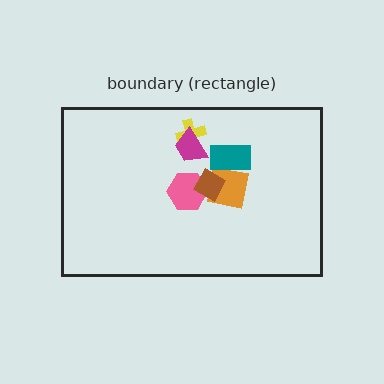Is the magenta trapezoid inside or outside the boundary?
Inside.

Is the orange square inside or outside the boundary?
Inside.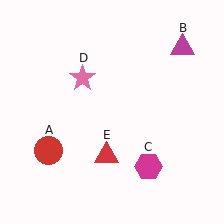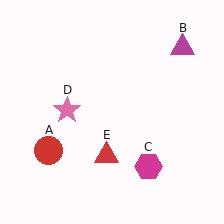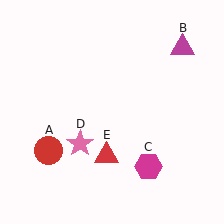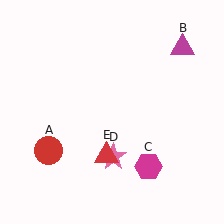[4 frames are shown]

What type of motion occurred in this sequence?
The pink star (object D) rotated counterclockwise around the center of the scene.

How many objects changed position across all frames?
1 object changed position: pink star (object D).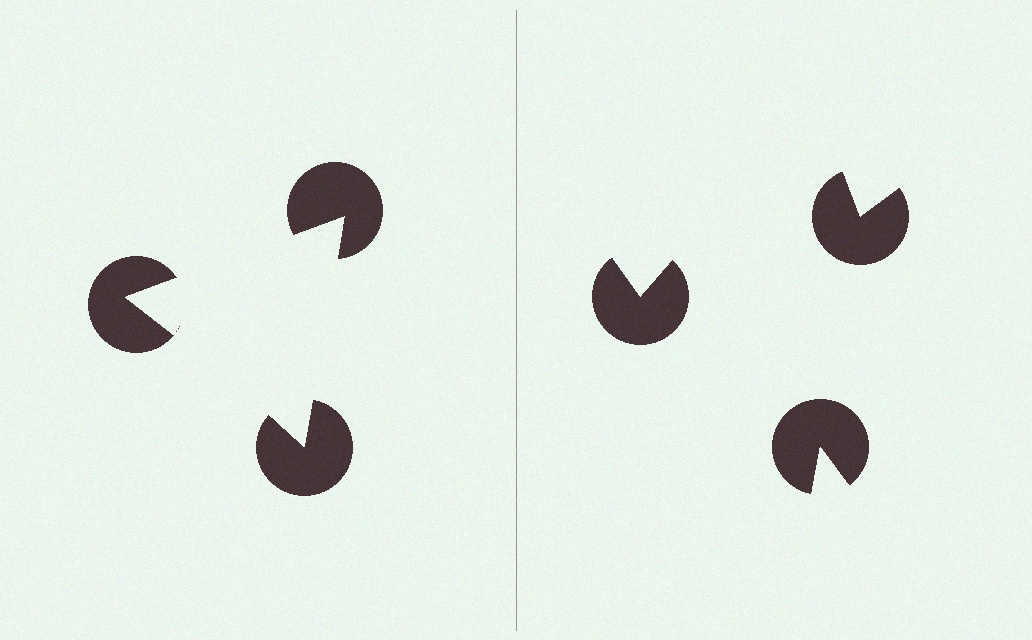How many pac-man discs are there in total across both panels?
6 — 3 on each side.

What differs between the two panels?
The pac-man discs are positioned identically on both sides; only the wedge orientations differ. On the left they align to a triangle; on the right they are misaligned.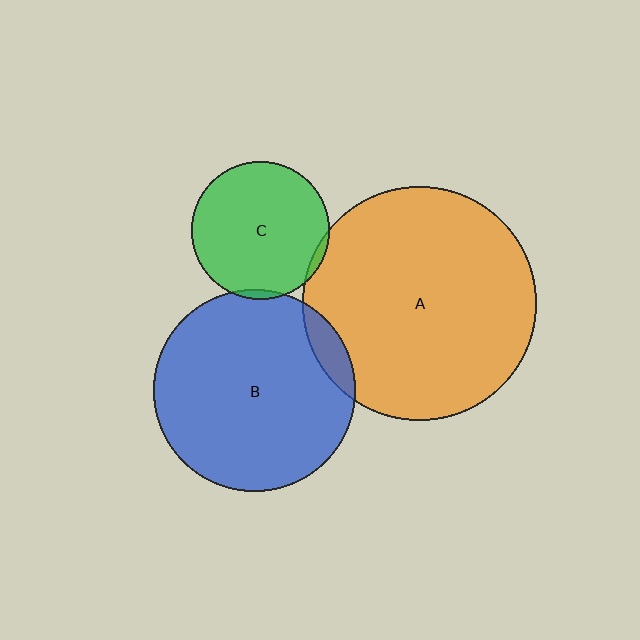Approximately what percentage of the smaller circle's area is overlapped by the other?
Approximately 5%.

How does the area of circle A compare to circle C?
Approximately 2.9 times.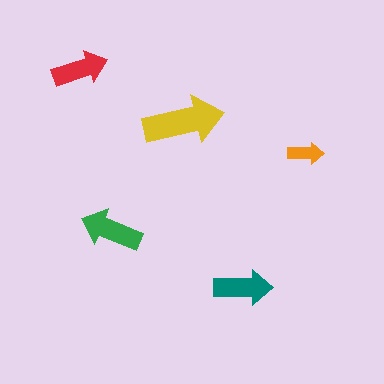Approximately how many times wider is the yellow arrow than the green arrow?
About 1.5 times wider.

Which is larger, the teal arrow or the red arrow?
The teal one.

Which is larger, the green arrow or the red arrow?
The green one.